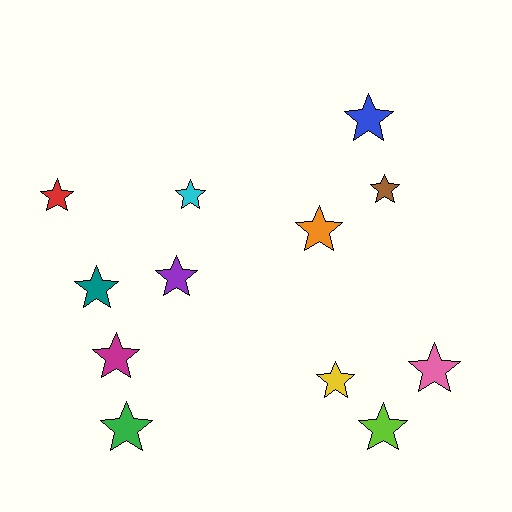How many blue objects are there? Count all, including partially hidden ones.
There is 1 blue object.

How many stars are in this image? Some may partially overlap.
There are 12 stars.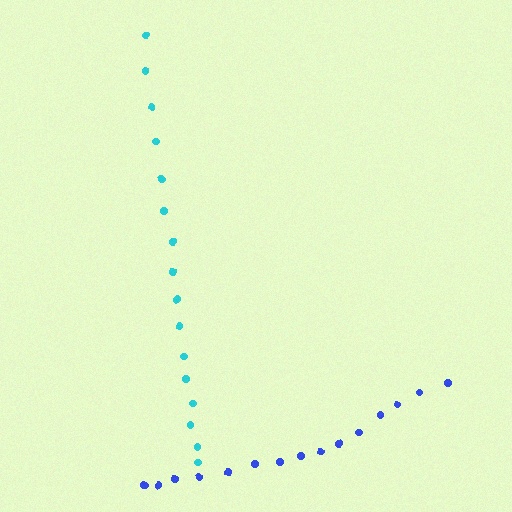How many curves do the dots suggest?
There are 2 distinct paths.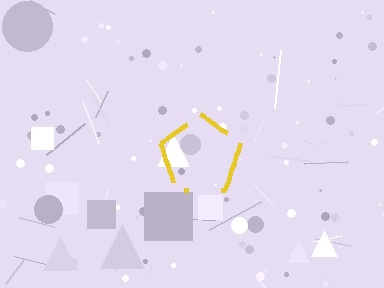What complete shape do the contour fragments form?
The contour fragments form a pentagon.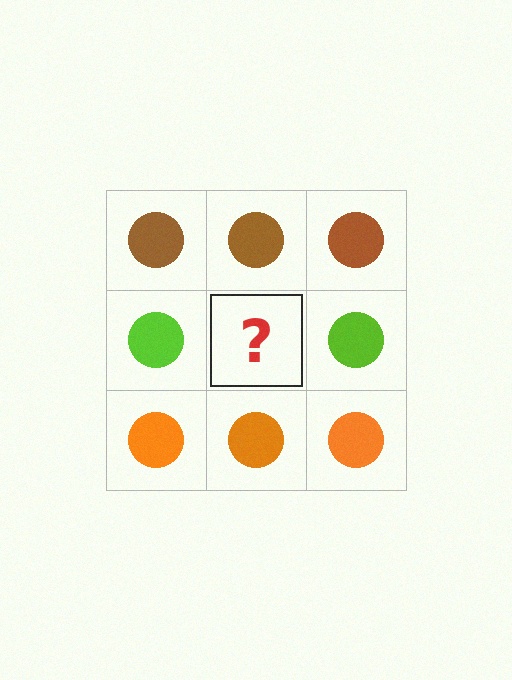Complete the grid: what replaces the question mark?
The question mark should be replaced with a lime circle.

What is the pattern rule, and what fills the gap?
The rule is that each row has a consistent color. The gap should be filled with a lime circle.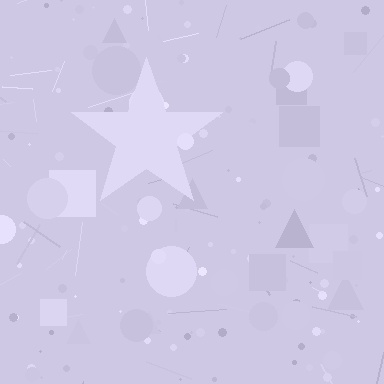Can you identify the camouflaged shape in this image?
The camouflaged shape is a star.